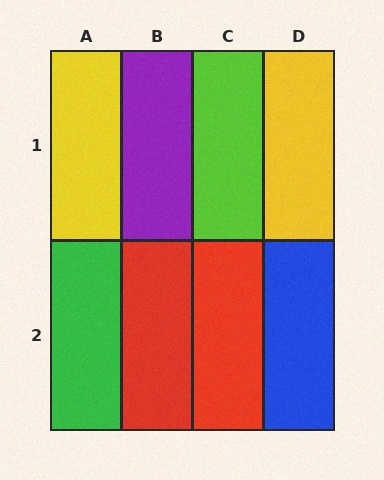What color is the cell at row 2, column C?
Red.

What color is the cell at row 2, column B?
Red.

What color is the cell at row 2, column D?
Blue.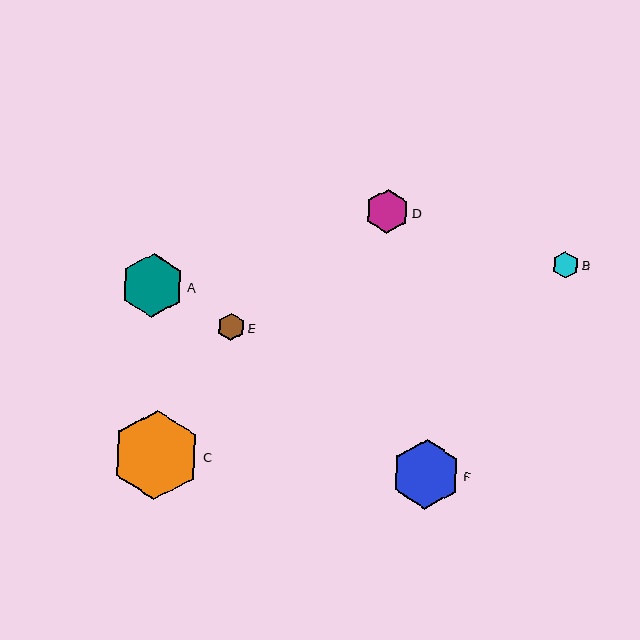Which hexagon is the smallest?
Hexagon B is the smallest with a size of approximately 27 pixels.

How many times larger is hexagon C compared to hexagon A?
Hexagon C is approximately 1.4 times the size of hexagon A.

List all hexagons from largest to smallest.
From largest to smallest: C, F, A, D, E, B.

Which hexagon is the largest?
Hexagon C is the largest with a size of approximately 89 pixels.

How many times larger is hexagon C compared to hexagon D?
Hexagon C is approximately 2.0 times the size of hexagon D.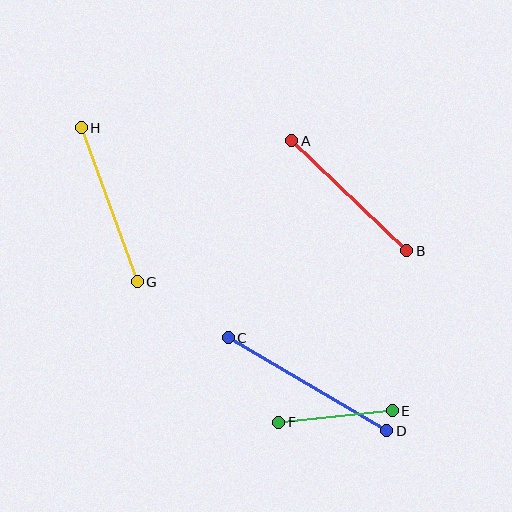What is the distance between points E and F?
The distance is approximately 114 pixels.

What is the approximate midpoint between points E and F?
The midpoint is at approximately (335, 417) pixels.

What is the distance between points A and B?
The distance is approximately 160 pixels.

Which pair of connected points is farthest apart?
Points C and D are farthest apart.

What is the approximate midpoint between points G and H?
The midpoint is at approximately (109, 205) pixels.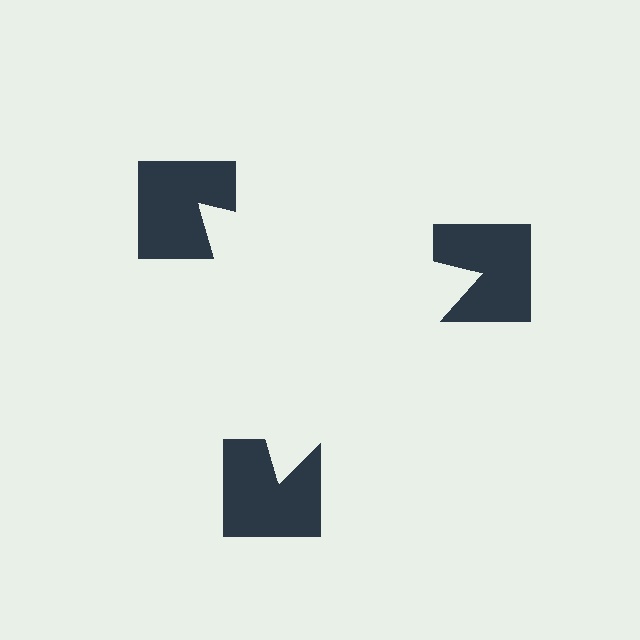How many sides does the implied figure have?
3 sides.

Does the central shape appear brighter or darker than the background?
It typically appears slightly brighter than the background, even though no actual brightness change is drawn.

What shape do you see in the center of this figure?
An illusory triangle — its edges are inferred from the aligned wedge cuts in the notched squares, not physically drawn.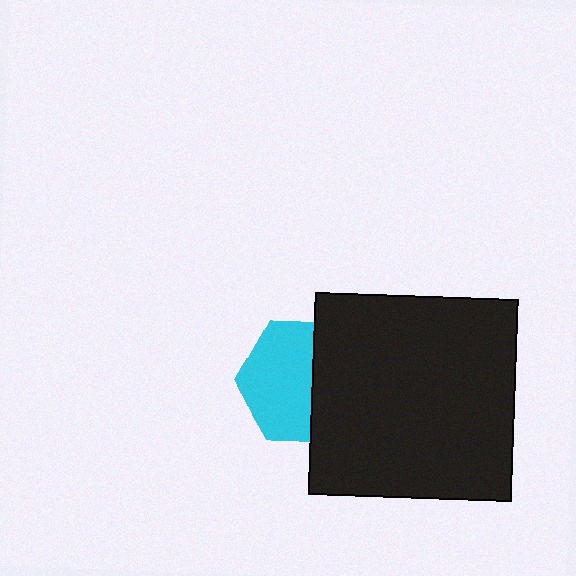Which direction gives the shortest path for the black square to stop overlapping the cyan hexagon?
Moving right gives the shortest separation.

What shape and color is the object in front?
The object in front is a black square.